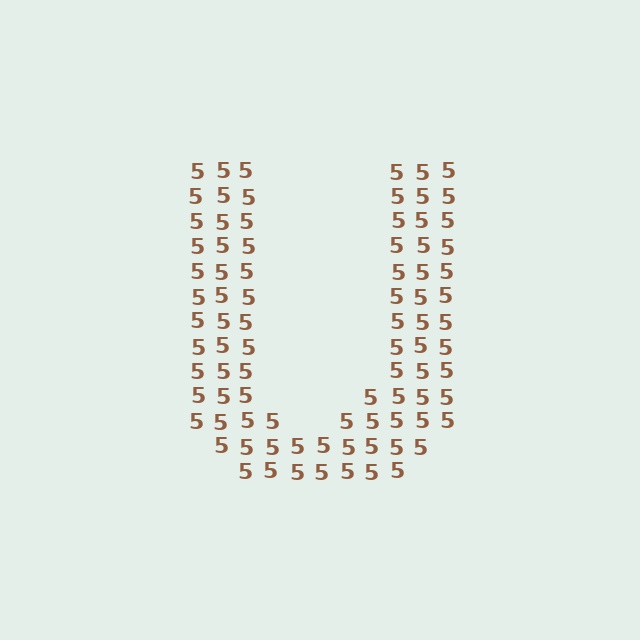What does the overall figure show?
The overall figure shows the letter U.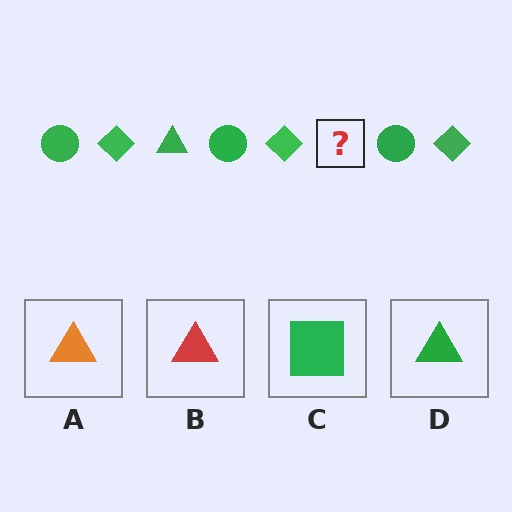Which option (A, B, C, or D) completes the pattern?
D.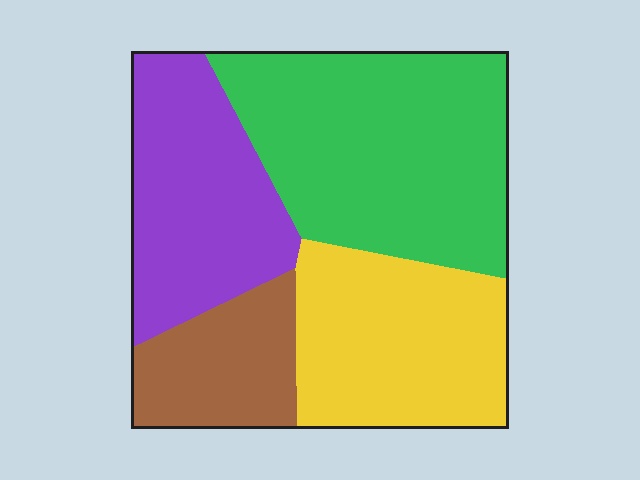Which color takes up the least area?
Brown, at roughly 15%.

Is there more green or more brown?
Green.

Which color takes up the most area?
Green, at roughly 35%.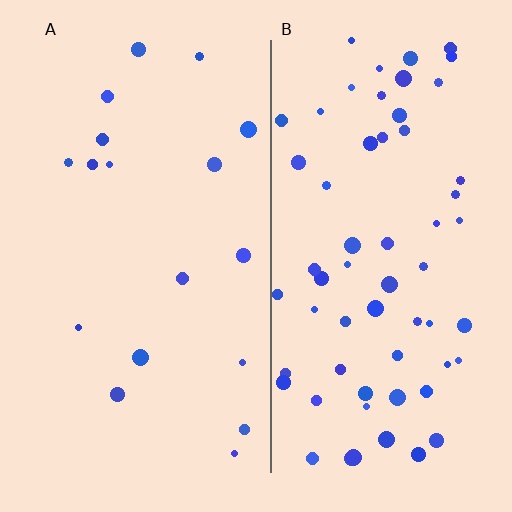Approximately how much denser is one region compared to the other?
Approximately 3.5× — region B over region A.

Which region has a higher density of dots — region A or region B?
B (the right).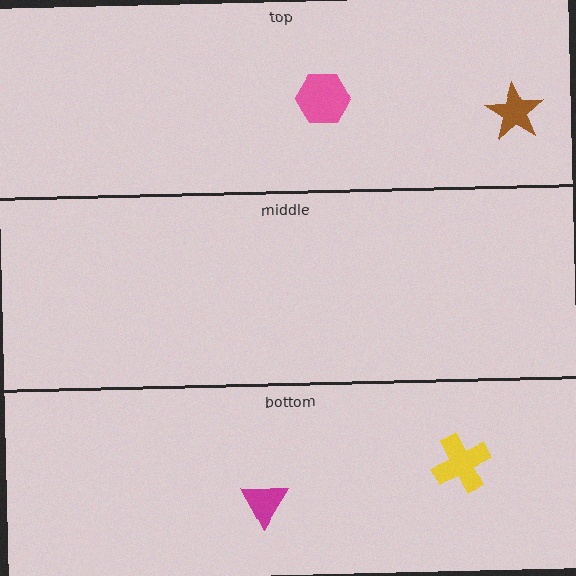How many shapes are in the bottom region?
2.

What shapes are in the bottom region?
The yellow cross, the magenta triangle.